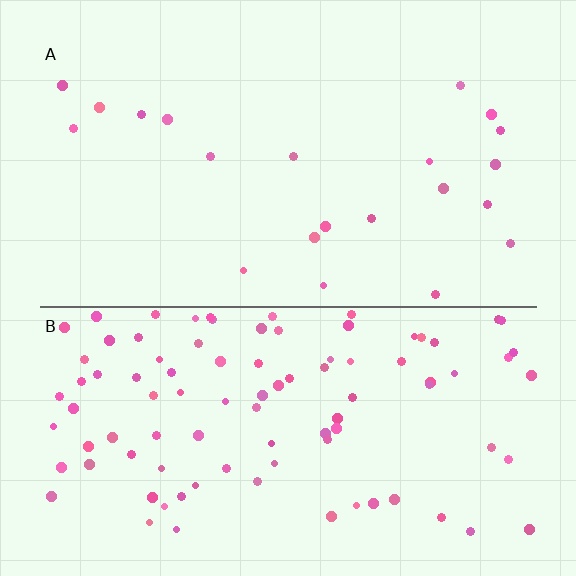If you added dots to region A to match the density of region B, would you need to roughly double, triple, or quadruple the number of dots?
Approximately quadruple.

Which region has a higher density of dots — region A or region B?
B (the bottom).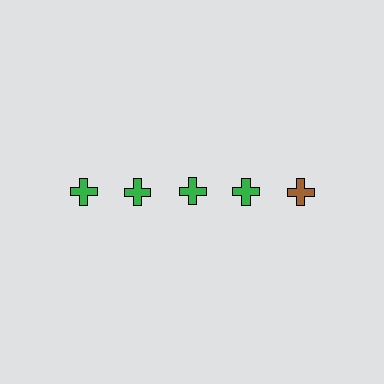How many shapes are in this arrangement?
There are 5 shapes arranged in a grid pattern.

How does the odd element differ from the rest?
It has a different color: brown instead of green.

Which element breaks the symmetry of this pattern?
The brown cross in the top row, rightmost column breaks the symmetry. All other shapes are green crosses.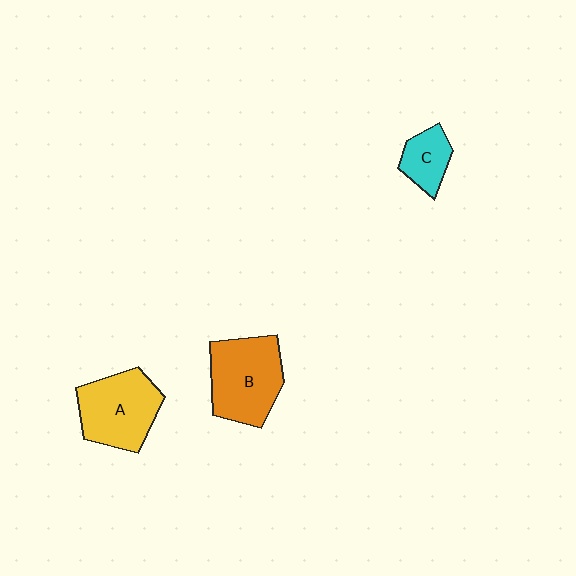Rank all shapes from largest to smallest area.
From largest to smallest: B (orange), A (yellow), C (cyan).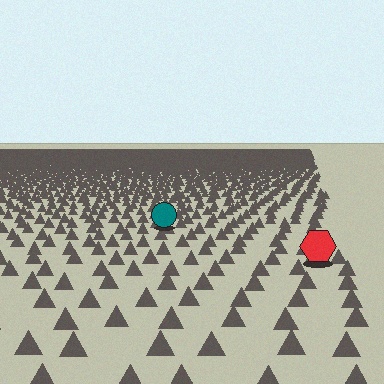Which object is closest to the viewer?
The red hexagon is closest. The texture marks near it are larger and more spread out.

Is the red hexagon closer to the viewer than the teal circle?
Yes. The red hexagon is closer — you can tell from the texture gradient: the ground texture is coarser near it.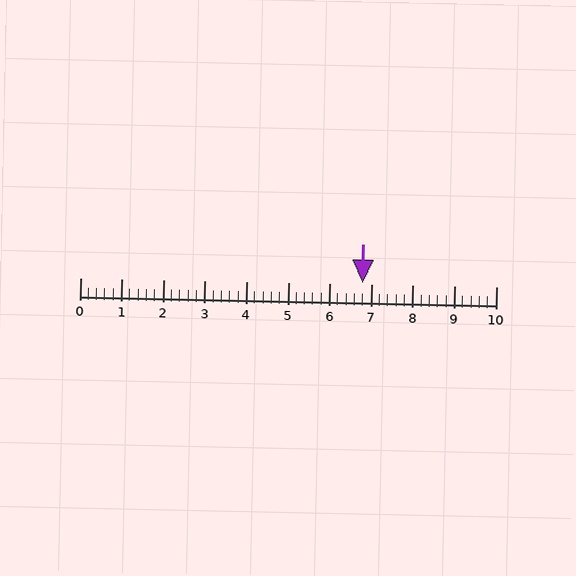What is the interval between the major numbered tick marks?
The major tick marks are spaced 1 units apart.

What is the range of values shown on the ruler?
The ruler shows values from 0 to 10.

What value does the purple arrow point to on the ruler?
The purple arrow points to approximately 6.8.